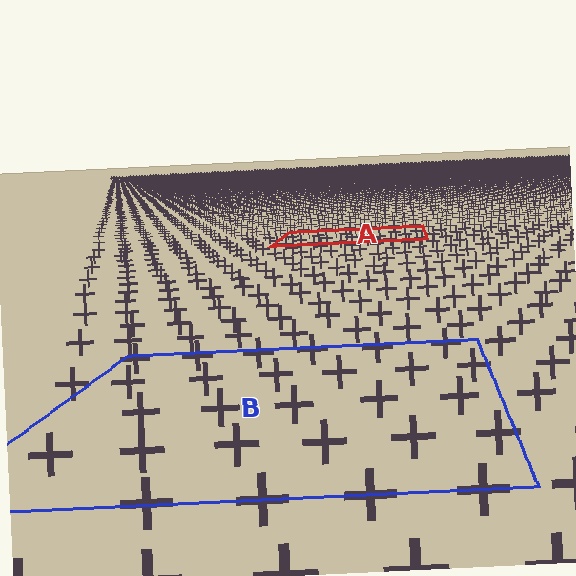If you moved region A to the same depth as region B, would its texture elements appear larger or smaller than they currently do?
They would appear larger. At a closer depth, the same texture elements are projected at a bigger on-screen size.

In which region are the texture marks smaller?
The texture marks are smaller in region A, because it is farther away.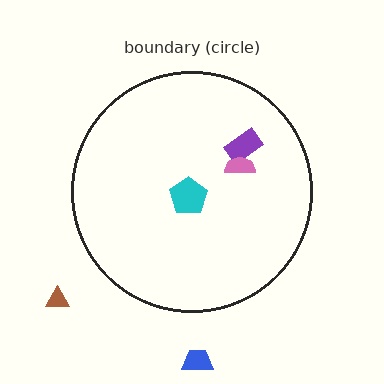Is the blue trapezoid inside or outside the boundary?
Outside.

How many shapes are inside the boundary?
3 inside, 2 outside.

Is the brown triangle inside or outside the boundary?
Outside.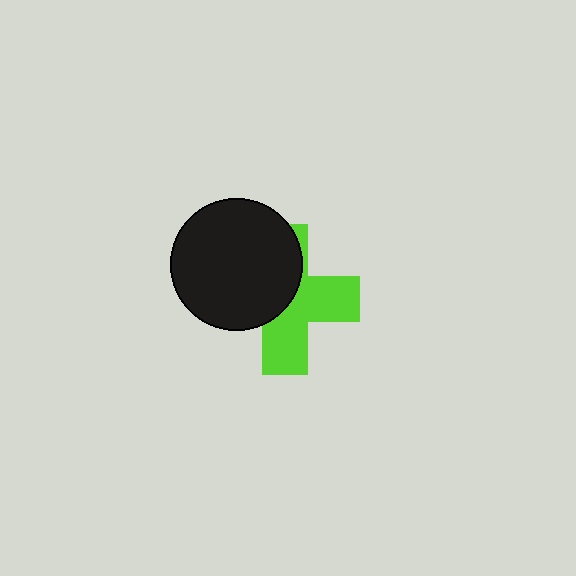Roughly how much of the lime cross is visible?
About half of it is visible (roughly 51%).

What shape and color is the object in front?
The object in front is a black circle.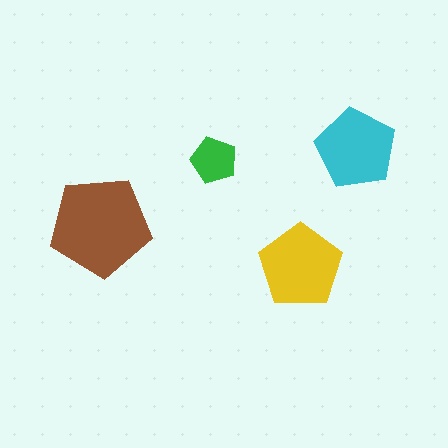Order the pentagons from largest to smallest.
the brown one, the yellow one, the cyan one, the green one.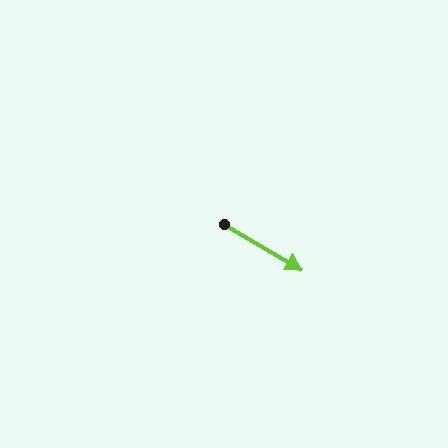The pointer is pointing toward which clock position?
Roughly 4 o'clock.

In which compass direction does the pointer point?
Southeast.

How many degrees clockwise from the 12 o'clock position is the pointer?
Approximately 120 degrees.